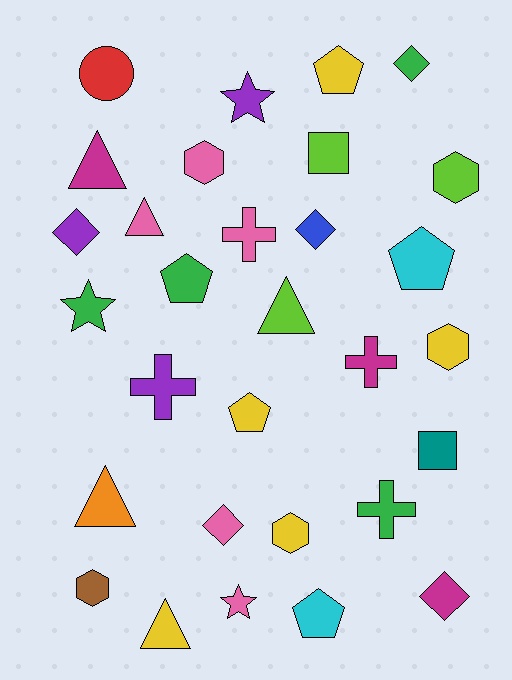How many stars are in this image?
There are 3 stars.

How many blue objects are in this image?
There is 1 blue object.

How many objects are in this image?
There are 30 objects.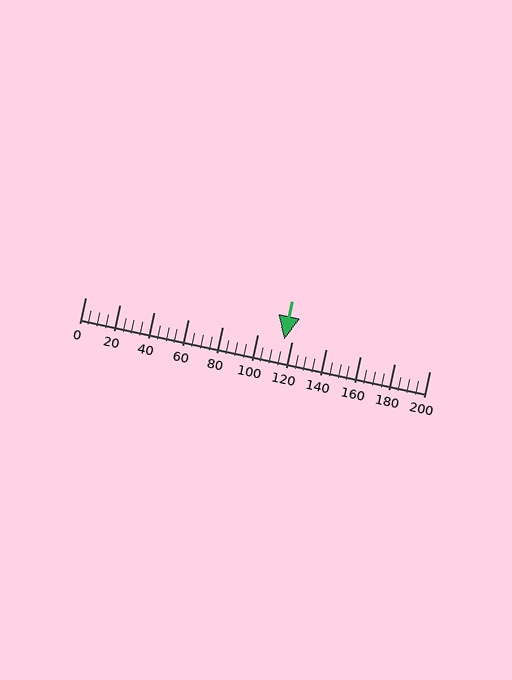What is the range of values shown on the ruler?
The ruler shows values from 0 to 200.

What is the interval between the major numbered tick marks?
The major tick marks are spaced 20 units apart.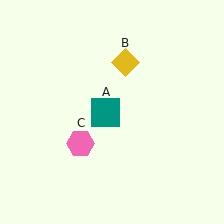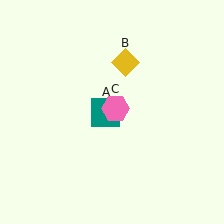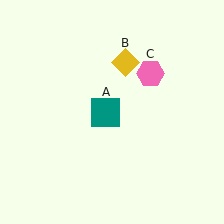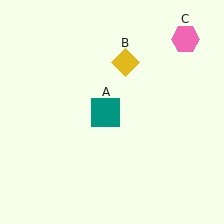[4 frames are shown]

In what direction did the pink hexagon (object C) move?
The pink hexagon (object C) moved up and to the right.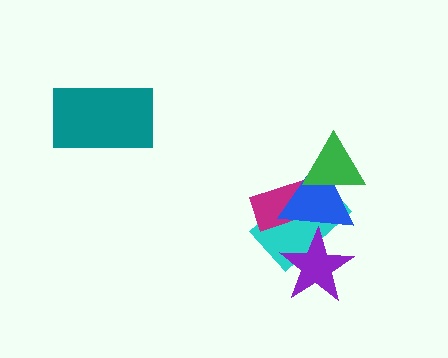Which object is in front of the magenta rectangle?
The blue triangle is in front of the magenta rectangle.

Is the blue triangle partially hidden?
Yes, it is partially covered by another shape.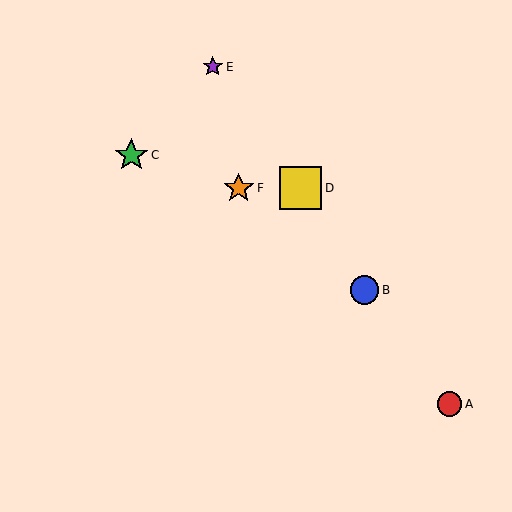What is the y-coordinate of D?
Object D is at y≈188.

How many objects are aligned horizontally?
2 objects (D, F) are aligned horizontally.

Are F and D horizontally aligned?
Yes, both are at y≈188.